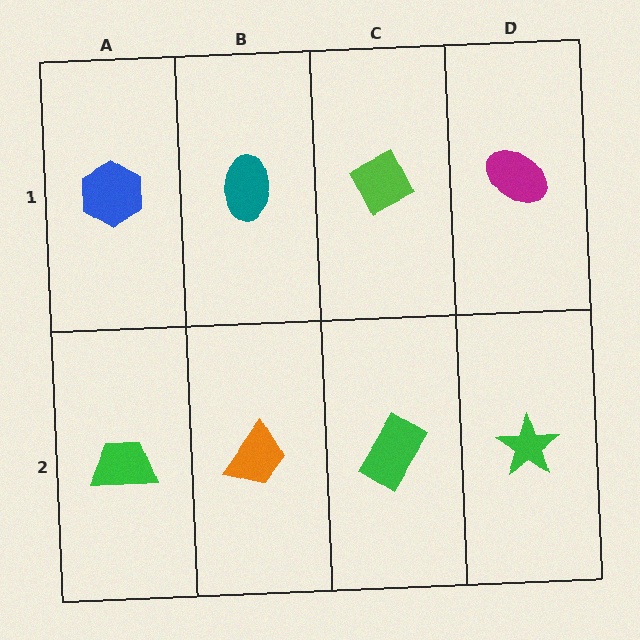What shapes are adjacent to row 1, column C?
A green rectangle (row 2, column C), a teal ellipse (row 1, column B), a magenta ellipse (row 1, column D).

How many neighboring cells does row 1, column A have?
2.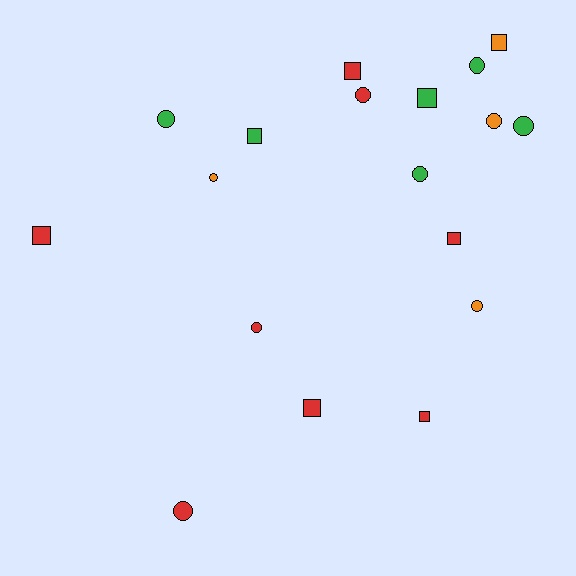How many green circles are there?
There are 4 green circles.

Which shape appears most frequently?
Circle, with 10 objects.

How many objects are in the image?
There are 18 objects.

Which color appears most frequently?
Red, with 8 objects.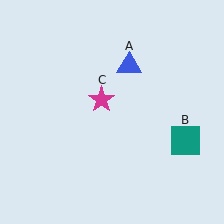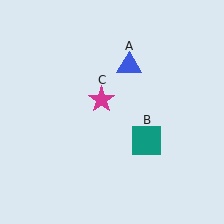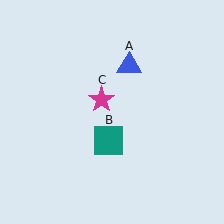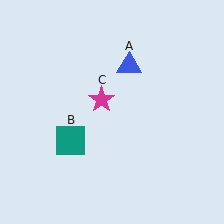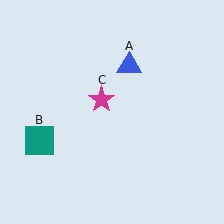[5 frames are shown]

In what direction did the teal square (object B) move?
The teal square (object B) moved left.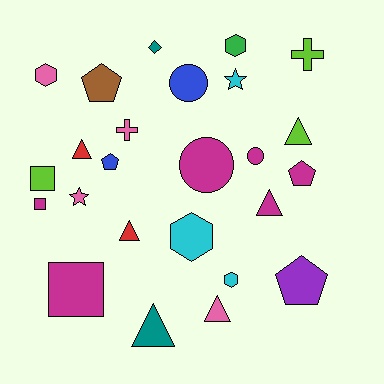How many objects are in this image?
There are 25 objects.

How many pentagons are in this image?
There are 4 pentagons.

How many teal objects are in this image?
There are 2 teal objects.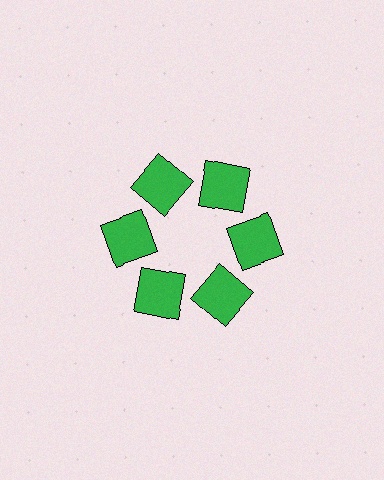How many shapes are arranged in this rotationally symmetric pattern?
There are 6 shapes, arranged in 6 groups of 1.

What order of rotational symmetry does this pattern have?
This pattern has 6-fold rotational symmetry.